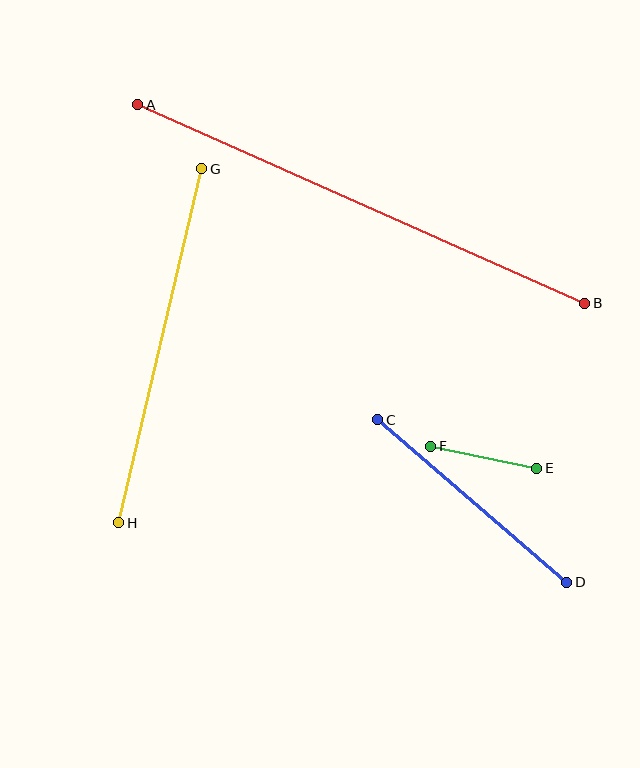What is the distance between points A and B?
The distance is approximately 489 pixels.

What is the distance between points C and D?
The distance is approximately 249 pixels.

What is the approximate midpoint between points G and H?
The midpoint is at approximately (160, 346) pixels.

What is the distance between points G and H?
The distance is approximately 363 pixels.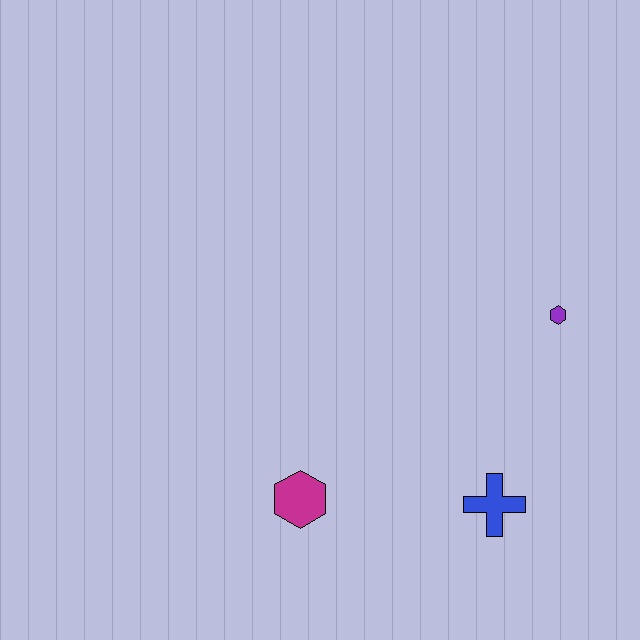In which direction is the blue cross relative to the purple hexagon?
The blue cross is below the purple hexagon.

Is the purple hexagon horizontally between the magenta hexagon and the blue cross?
No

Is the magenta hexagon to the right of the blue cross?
No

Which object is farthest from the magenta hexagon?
The purple hexagon is farthest from the magenta hexagon.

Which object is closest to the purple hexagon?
The blue cross is closest to the purple hexagon.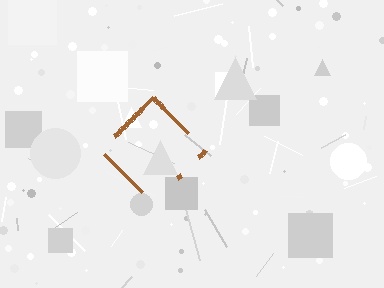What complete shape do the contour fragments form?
The contour fragments form a diamond.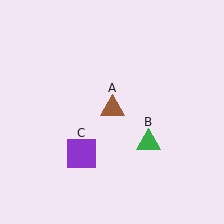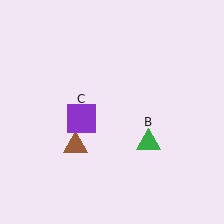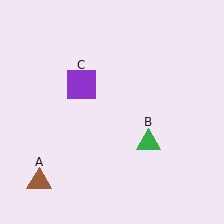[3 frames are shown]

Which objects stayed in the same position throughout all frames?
Green triangle (object B) remained stationary.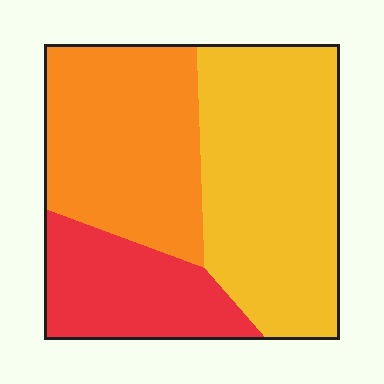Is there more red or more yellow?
Yellow.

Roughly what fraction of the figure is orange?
Orange takes up about one third (1/3) of the figure.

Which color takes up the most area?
Yellow, at roughly 45%.